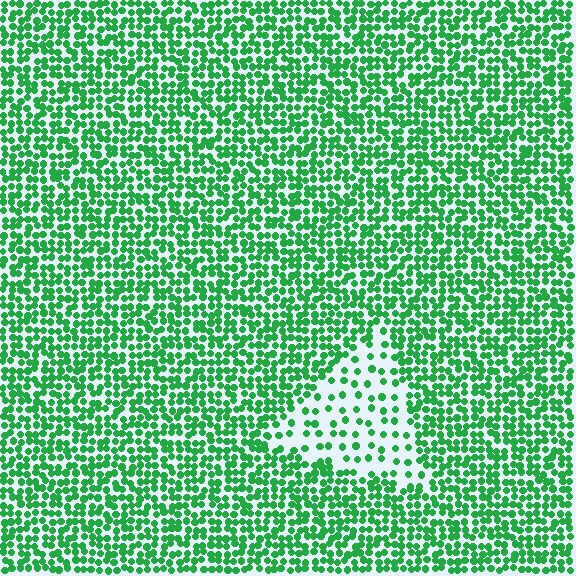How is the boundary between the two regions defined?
The boundary is defined by a change in element density (approximately 2.7x ratio). All elements are the same color, size, and shape.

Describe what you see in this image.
The image contains small green elements arranged at two different densities. A triangle-shaped region is visible where the elements are less densely packed than the surrounding area.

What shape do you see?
I see a triangle.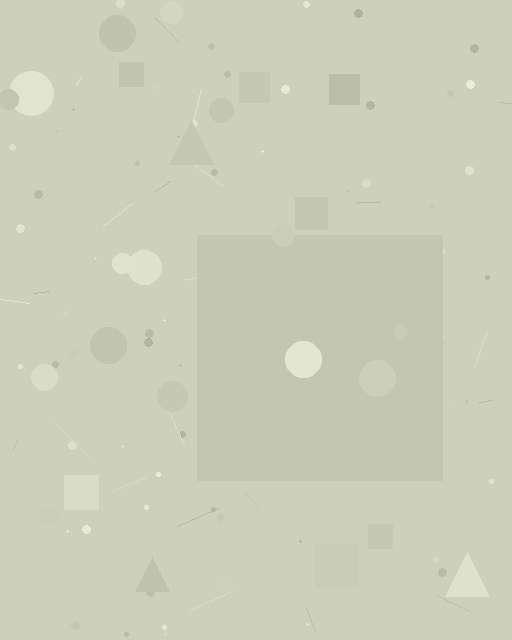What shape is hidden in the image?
A square is hidden in the image.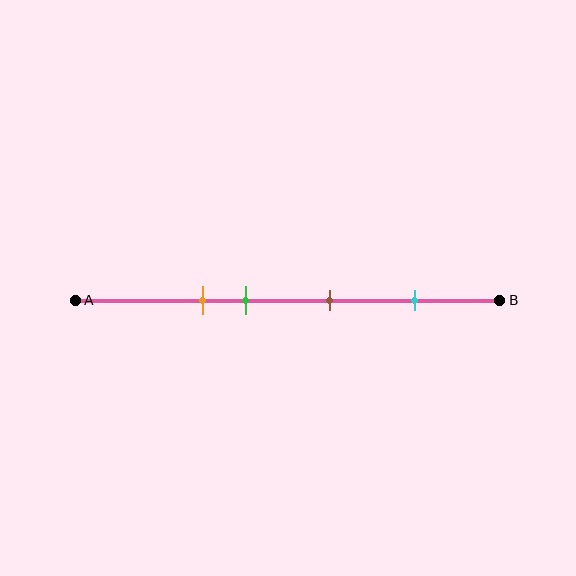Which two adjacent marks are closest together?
The orange and green marks are the closest adjacent pair.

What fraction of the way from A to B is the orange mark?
The orange mark is approximately 30% (0.3) of the way from A to B.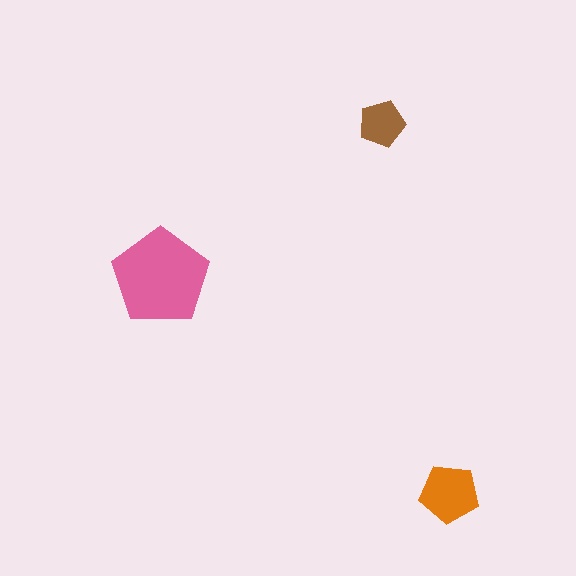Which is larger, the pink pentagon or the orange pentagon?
The pink one.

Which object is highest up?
The brown pentagon is topmost.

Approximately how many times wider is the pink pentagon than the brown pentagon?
About 2 times wider.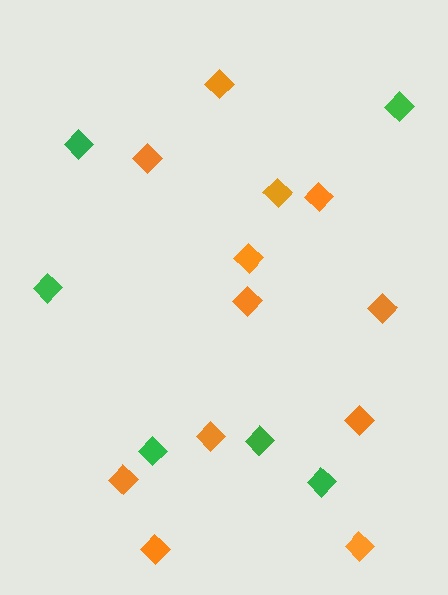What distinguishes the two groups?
There are 2 groups: one group of green diamonds (6) and one group of orange diamonds (12).